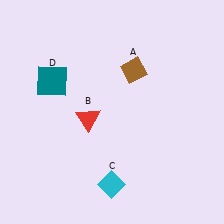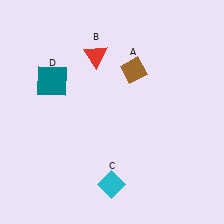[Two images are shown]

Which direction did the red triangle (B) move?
The red triangle (B) moved up.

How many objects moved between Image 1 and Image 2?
1 object moved between the two images.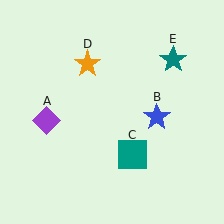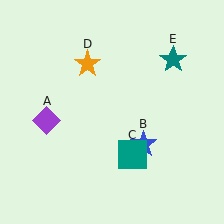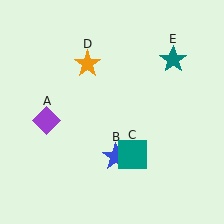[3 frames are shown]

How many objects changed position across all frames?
1 object changed position: blue star (object B).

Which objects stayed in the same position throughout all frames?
Purple diamond (object A) and teal square (object C) and orange star (object D) and teal star (object E) remained stationary.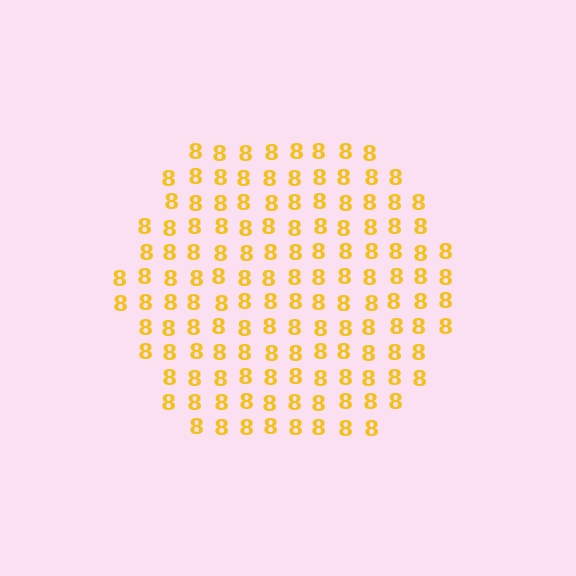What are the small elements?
The small elements are digit 8's.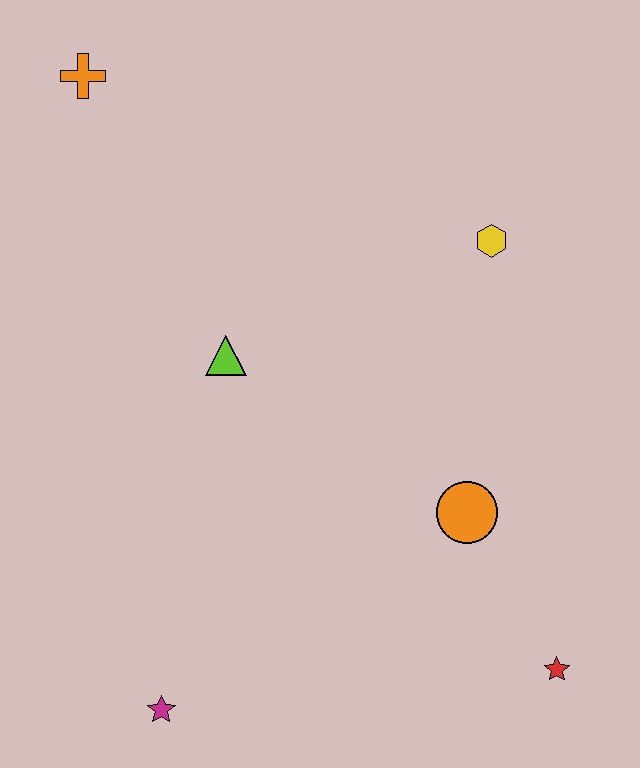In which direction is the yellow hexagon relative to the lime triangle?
The yellow hexagon is to the right of the lime triangle.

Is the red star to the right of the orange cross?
Yes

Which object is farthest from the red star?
The orange cross is farthest from the red star.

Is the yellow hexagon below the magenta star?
No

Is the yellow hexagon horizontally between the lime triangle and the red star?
Yes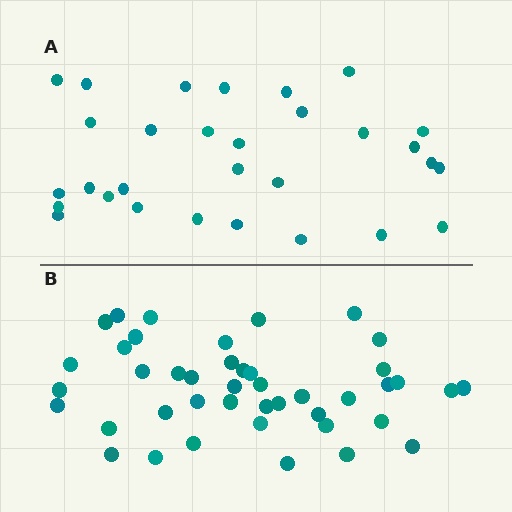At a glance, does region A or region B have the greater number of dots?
Region B (the bottom region) has more dots.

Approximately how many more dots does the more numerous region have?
Region B has approximately 15 more dots than region A.